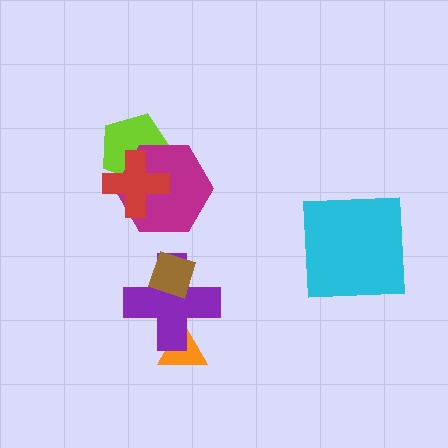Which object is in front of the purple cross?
The brown diamond is in front of the purple cross.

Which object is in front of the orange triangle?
The purple cross is in front of the orange triangle.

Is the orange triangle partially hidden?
Yes, it is partially covered by another shape.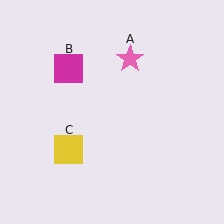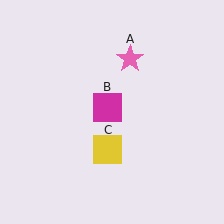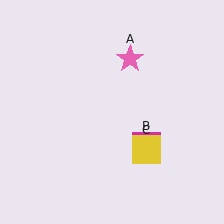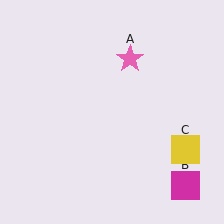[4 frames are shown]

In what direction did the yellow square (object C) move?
The yellow square (object C) moved right.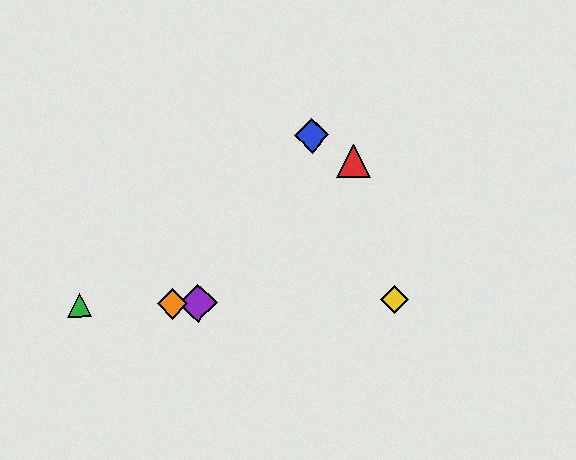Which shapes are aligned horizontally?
The green triangle, the yellow diamond, the purple diamond, the orange diamond are aligned horizontally.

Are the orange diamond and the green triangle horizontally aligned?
Yes, both are at y≈304.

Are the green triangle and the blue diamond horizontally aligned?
No, the green triangle is at y≈305 and the blue diamond is at y≈135.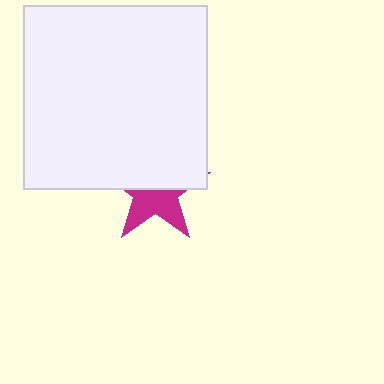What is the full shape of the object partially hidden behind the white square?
The partially hidden object is a magenta star.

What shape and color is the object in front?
The object in front is a white square.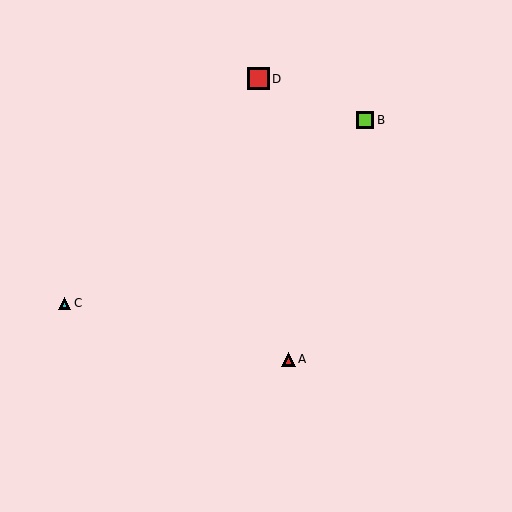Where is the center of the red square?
The center of the red square is at (258, 79).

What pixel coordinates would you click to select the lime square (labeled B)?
Click at (365, 120) to select the lime square B.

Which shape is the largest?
The red square (labeled D) is the largest.